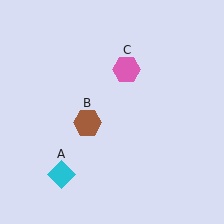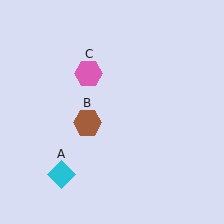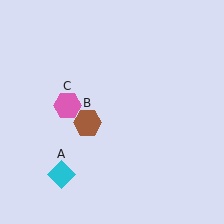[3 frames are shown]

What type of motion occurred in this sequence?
The pink hexagon (object C) rotated counterclockwise around the center of the scene.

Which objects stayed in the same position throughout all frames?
Cyan diamond (object A) and brown hexagon (object B) remained stationary.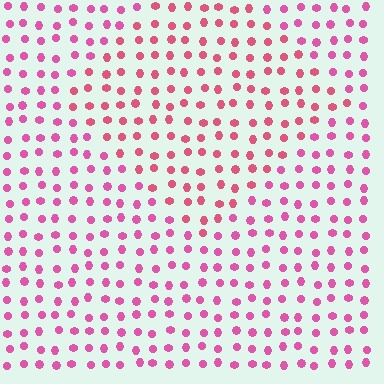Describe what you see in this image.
The image is filled with small pink elements in a uniform arrangement. A diamond-shaped region is visible where the elements are tinted to a slightly different hue, forming a subtle color boundary.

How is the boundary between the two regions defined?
The boundary is defined purely by a slight shift in hue (about 20 degrees). Spacing, size, and orientation are identical on both sides.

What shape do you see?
I see a diamond.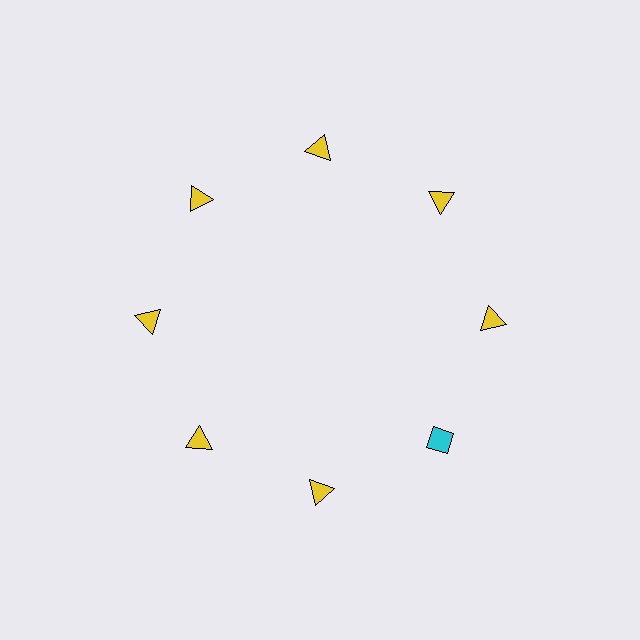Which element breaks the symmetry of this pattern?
The cyan diamond at roughly the 4 o'clock position breaks the symmetry. All other shapes are yellow triangles.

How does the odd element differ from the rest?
It differs in both color (cyan instead of yellow) and shape (diamond instead of triangle).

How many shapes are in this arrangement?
There are 8 shapes arranged in a ring pattern.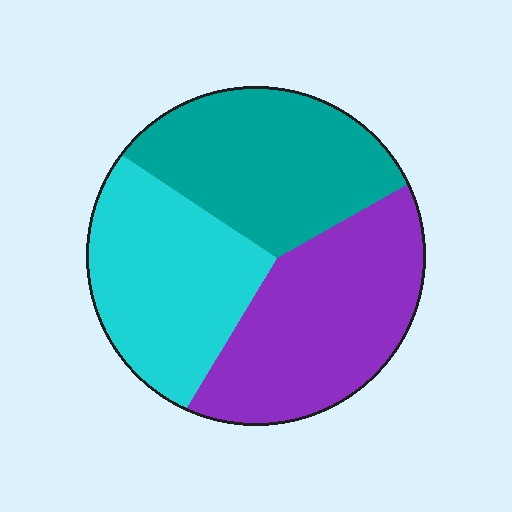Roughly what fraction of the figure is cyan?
Cyan covers roughly 30% of the figure.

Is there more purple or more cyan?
Purple.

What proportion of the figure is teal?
Teal takes up about one third (1/3) of the figure.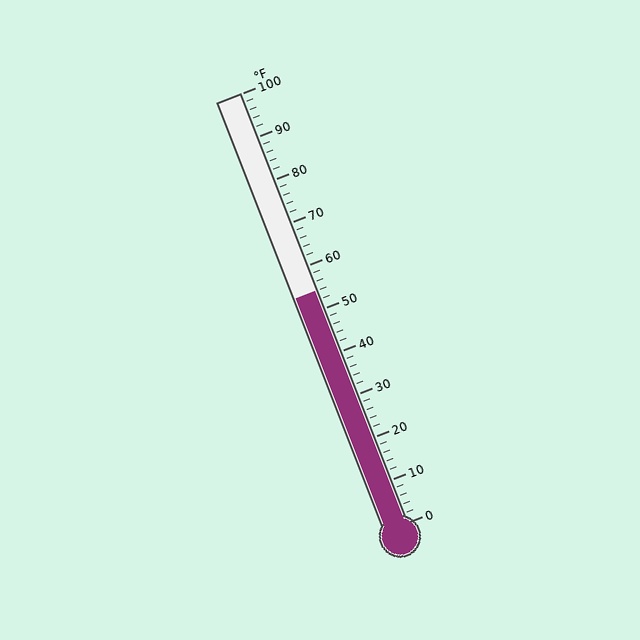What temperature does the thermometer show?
The thermometer shows approximately 54°F.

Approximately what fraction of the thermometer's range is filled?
The thermometer is filled to approximately 55% of its range.